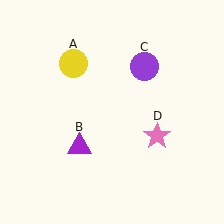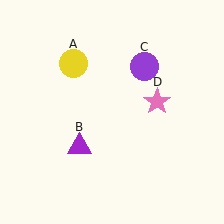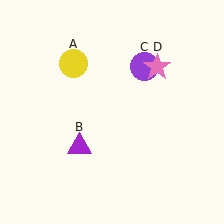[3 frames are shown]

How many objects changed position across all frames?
1 object changed position: pink star (object D).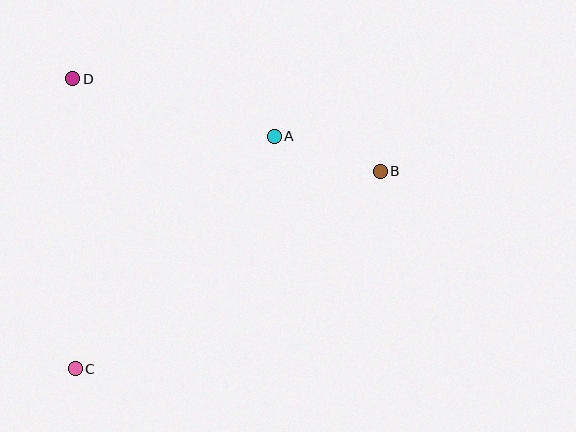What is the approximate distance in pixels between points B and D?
The distance between B and D is approximately 321 pixels.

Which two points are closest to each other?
Points A and B are closest to each other.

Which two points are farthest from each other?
Points B and C are farthest from each other.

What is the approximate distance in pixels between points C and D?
The distance between C and D is approximately 290 pixels.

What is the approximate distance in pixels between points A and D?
The distance between A and D is approximately 210 pixels.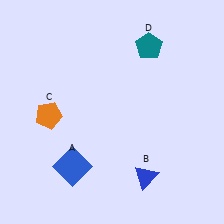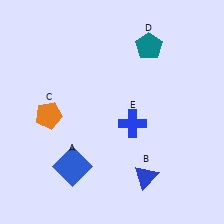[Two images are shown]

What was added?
A blue cross (E) was added in Image 2.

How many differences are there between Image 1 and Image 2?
There is 1 difference between the two images.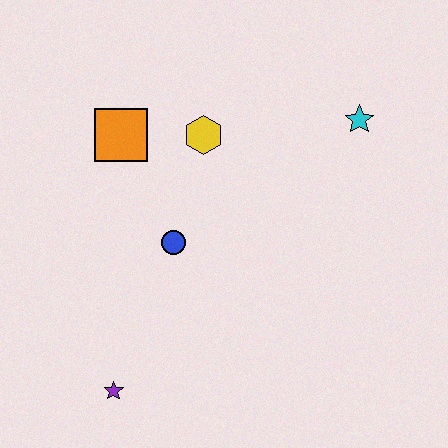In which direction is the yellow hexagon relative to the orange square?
The yellow hexagon is to the right of the orange square.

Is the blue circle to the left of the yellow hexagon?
Yes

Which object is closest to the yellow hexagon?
The orange square is closest to the yellow hexagon.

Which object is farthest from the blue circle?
The cyan star is farthest from the blue circle.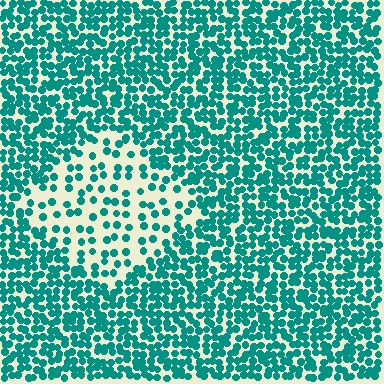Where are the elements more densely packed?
The elements are more densely packed outside the diamond boundary.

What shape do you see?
I see a diamond.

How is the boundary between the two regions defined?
The boundary is defined by a change in element density (approximately 2.5x ratio). All elements are the same color, size, and shape.